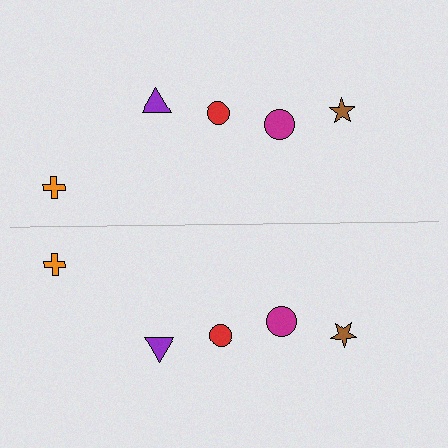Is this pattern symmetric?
Yes, this pattern has bilateral (reflection) symmetry.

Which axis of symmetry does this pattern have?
The pattern has a horizontal axis of symmetry running through the center of the image.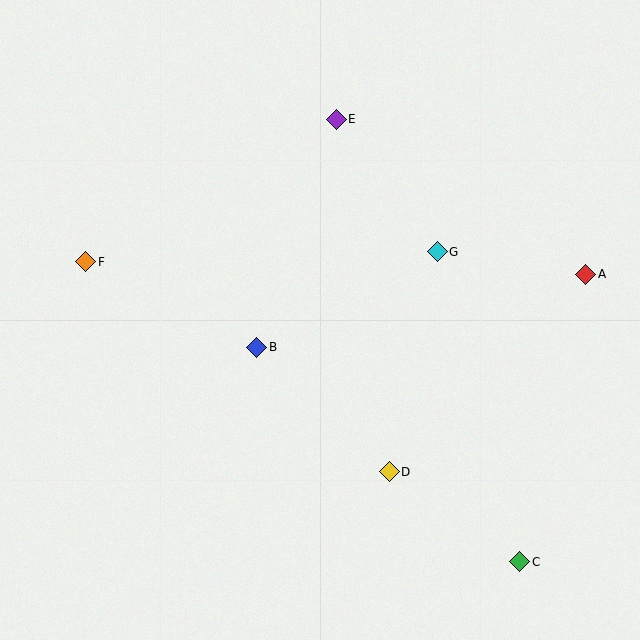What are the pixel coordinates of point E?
Point E is at (336, 119).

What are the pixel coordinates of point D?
Point D is at (389, 472).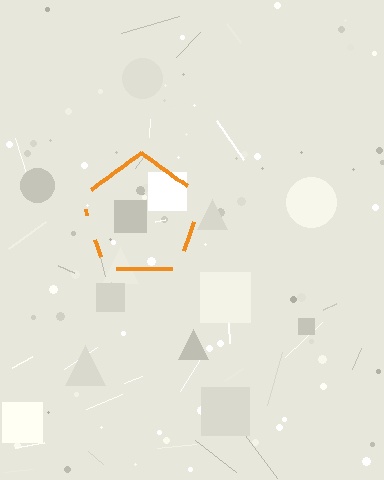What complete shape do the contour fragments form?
The contour fragments form a pentagon.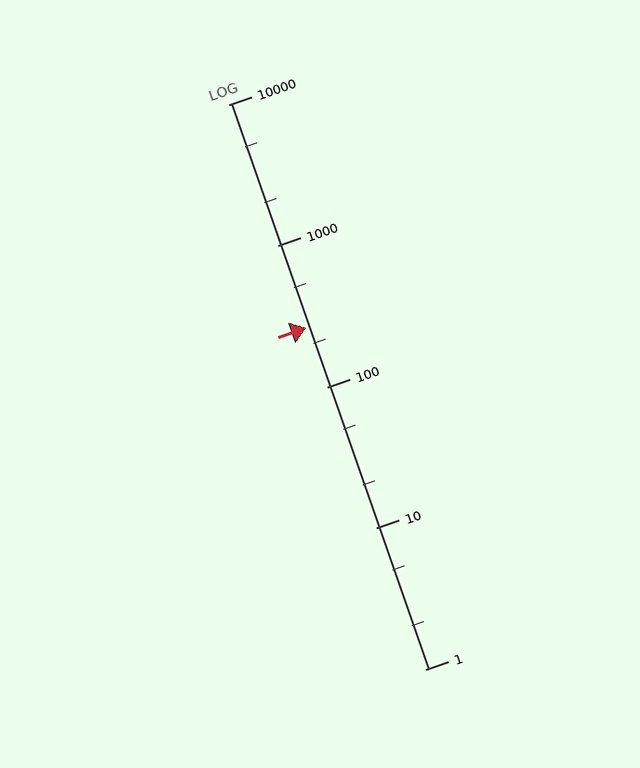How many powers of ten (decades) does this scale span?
The scale spans 4 decades, from 1 to 10000.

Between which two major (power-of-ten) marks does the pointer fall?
The pointer is between 100 and 1000.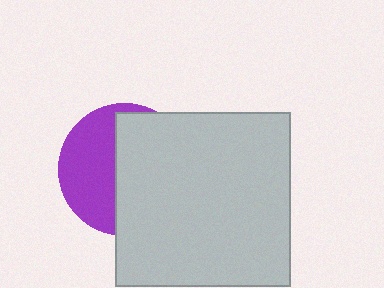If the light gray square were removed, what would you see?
You would see the complete purple circle.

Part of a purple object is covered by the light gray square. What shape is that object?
It is a circle.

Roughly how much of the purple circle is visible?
A small part of it is visible (roughly 43%).